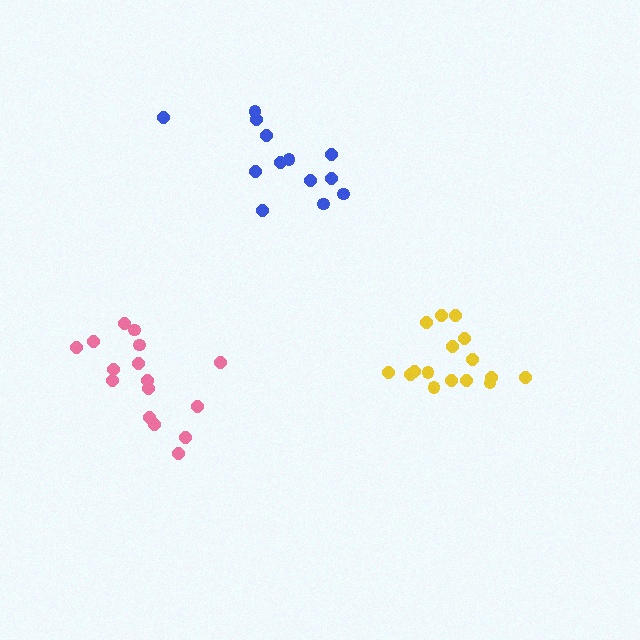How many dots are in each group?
Group 1: 16 dots, Group 2: 16 dots, Group 3: 13 dots (45 total).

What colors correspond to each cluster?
The clusters are colored: yellow, pink, blue.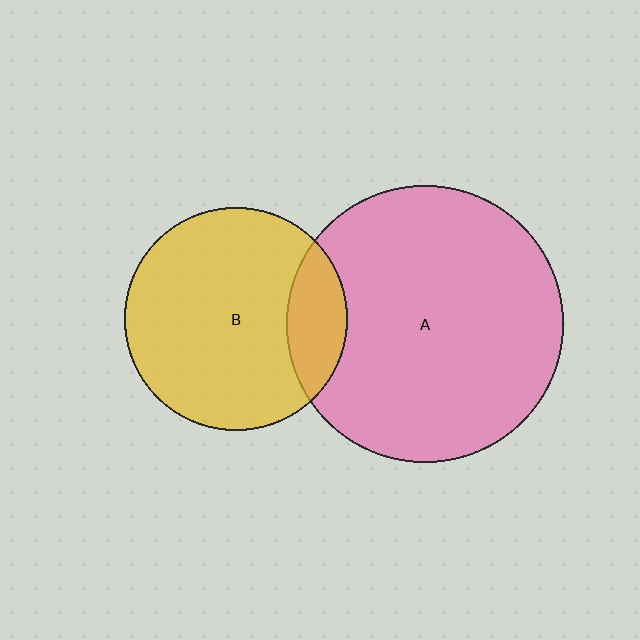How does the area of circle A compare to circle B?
Approximately 1.5 times.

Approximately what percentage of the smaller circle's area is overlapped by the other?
Approximately 15%.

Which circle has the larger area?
Circle A (pink).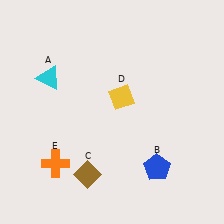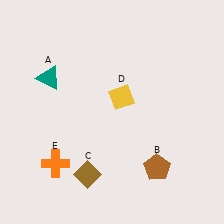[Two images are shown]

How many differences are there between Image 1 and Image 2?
There are 2 differences between the two images.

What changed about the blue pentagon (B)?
In Image 1, B is blue. In Image 2, it changed to brown.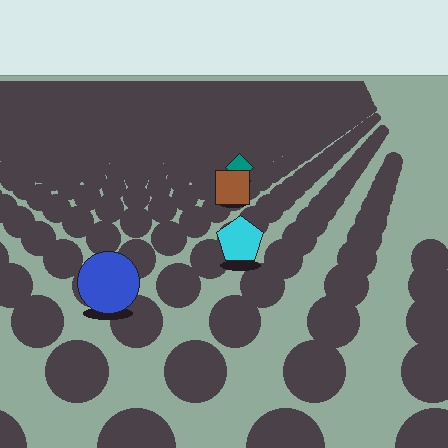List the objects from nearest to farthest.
From nearest to farthest: the blue circle, the cyan pentagon, the brown square, the teal diamond.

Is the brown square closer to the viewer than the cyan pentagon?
No. The cyan pentagon is closer — you can tell from the texture gradient: the ground texture is coarser near it.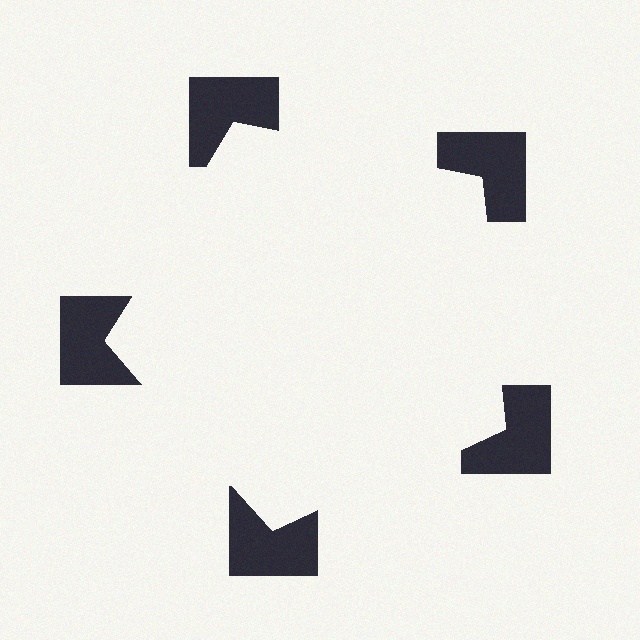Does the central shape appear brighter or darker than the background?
It typically appears slightly brighter than the background, even though no actual brightness change is drawn.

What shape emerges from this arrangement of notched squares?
An illusory pentagon — its edges are inferred from the aligned wedge cuts in the notched squares, not physically drawn.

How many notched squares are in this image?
There are 5 — one at each vertex of the illusory pentagon.